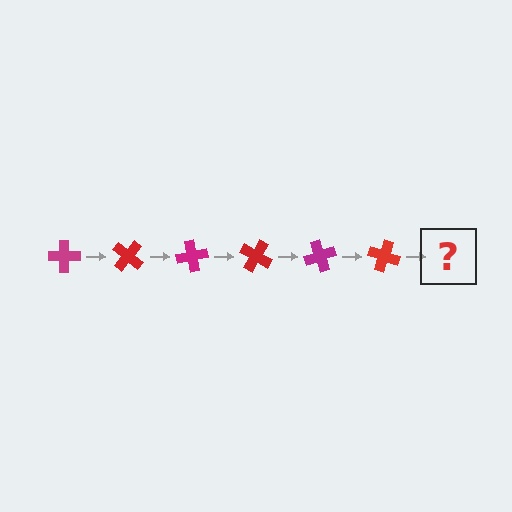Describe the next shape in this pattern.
It should be a magenta cross, rotated 240 degrees from the start.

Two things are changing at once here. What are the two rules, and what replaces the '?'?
The two rules are that it rotates 40 degrees each step and the color cycles through magenta and red. The '?' should be a magenta cross, rotated 240 degrees from the start.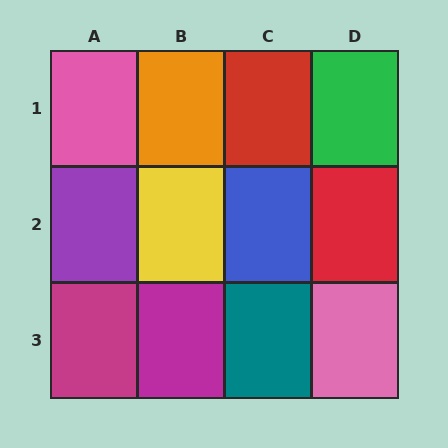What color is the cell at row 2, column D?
Red.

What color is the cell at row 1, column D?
Green.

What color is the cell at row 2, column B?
Yellow.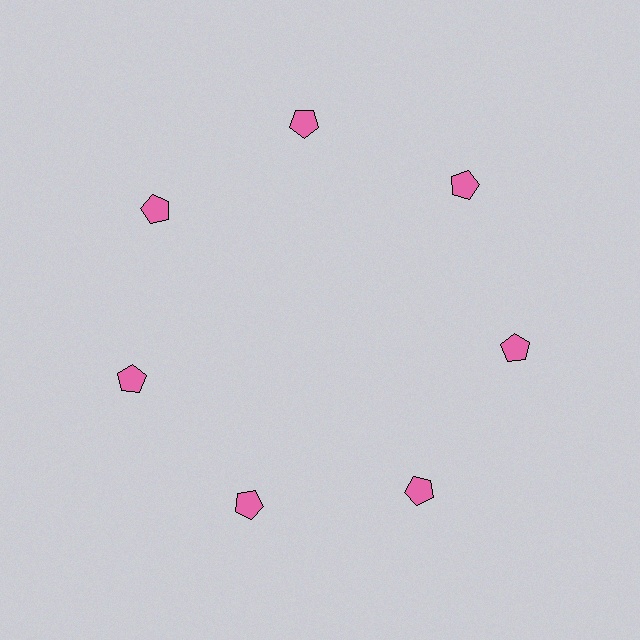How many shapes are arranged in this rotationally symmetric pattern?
There are 7 shapes, arranged in 7 groups of 1.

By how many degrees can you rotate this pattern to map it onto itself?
The pattern maps onto itself every 51 degrees of rotation.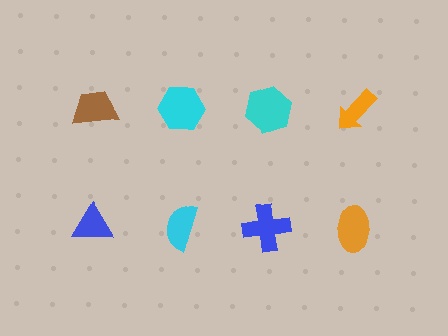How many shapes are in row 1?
4 shapes.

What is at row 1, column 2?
A cyan hexagon.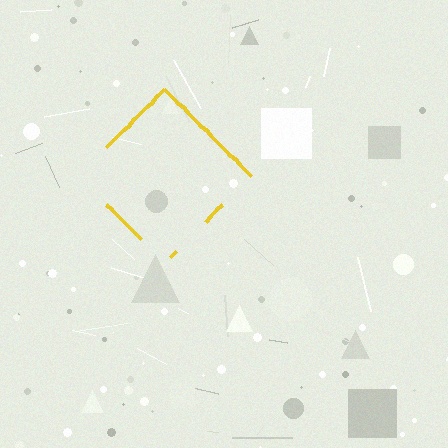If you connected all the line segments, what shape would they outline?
They would outline a diamond.